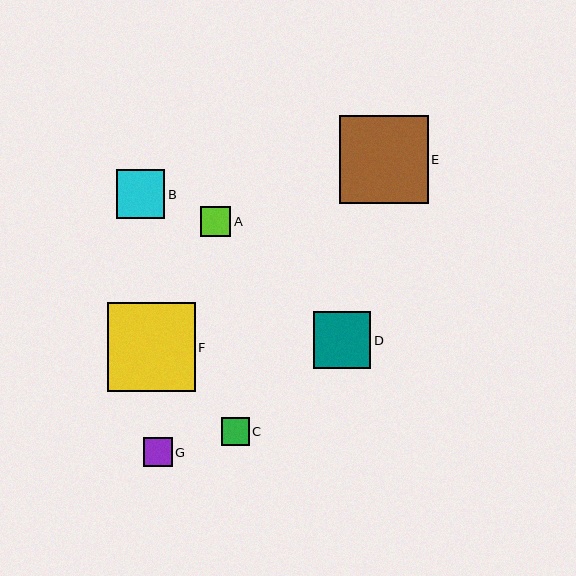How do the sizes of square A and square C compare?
Square A and square C are approximately the same size.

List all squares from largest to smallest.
From largest to smallest: E, F, D, B, A, G, C.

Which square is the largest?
Square E is the largest with a size of approximately 89 pixels.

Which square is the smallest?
Square C is the smallest with a size of approximately 28 pixels.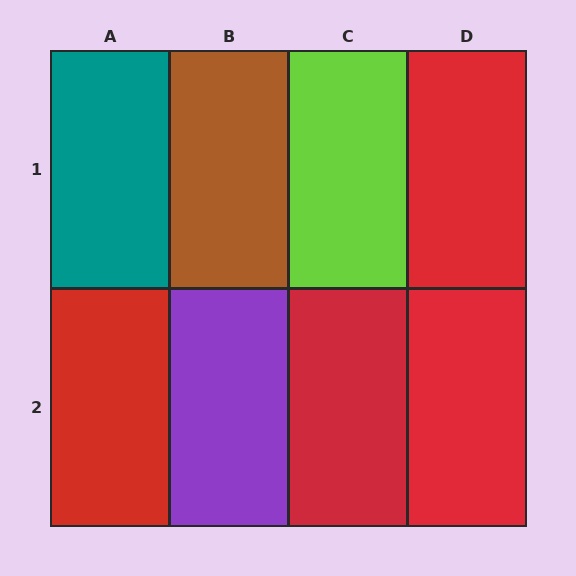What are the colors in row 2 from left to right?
Red, purple, red, red.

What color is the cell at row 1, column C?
Lime.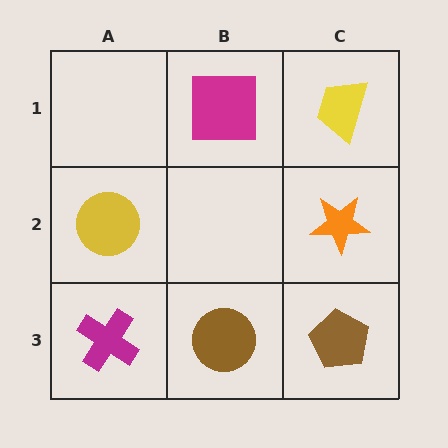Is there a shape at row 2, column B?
No, that cell is empty.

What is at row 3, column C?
A brown pentagon.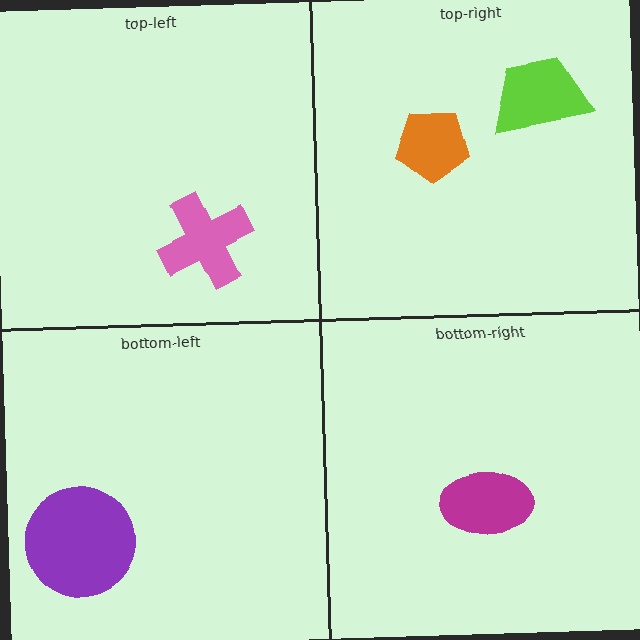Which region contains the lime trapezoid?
The top-right region.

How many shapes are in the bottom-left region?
1.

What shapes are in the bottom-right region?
The magenta ellipse.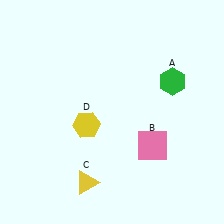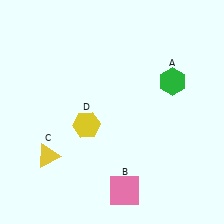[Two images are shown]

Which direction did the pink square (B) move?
The pink square (B) moved down.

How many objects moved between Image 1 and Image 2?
2 objects moved between the two images.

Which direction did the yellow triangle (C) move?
The yellow triangle (C) moved left.